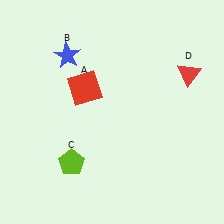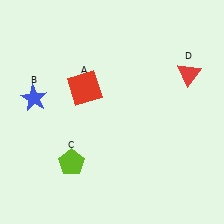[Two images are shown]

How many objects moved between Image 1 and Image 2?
1 object moved between the two images.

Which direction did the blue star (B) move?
The blue star (B) moved down.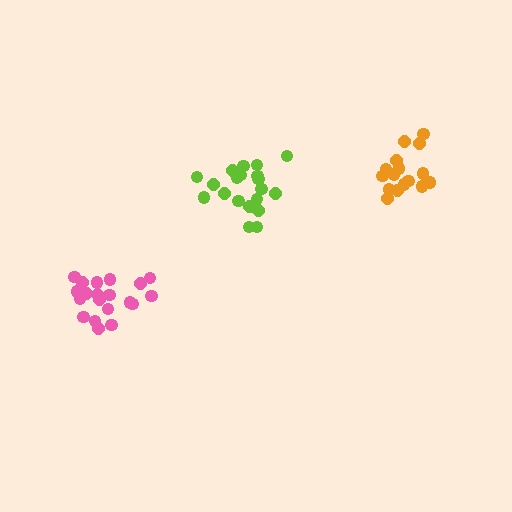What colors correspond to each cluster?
The clusters are colored: lime, orange, pink.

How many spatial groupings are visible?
There are 3 spatial groupings.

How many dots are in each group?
Group 1: 20 dots, Group 2: 16 dots, Group 3: 20 dots (56 total).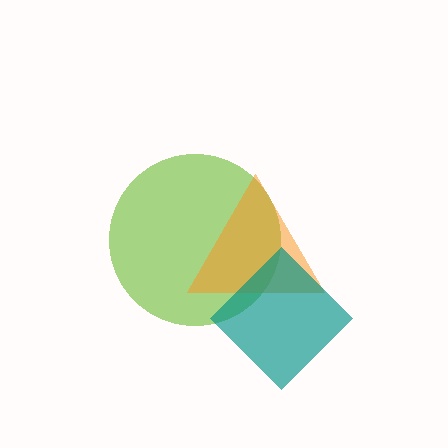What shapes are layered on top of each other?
The layered shapes are: a lime circle, an orange triangle, a teal diamond.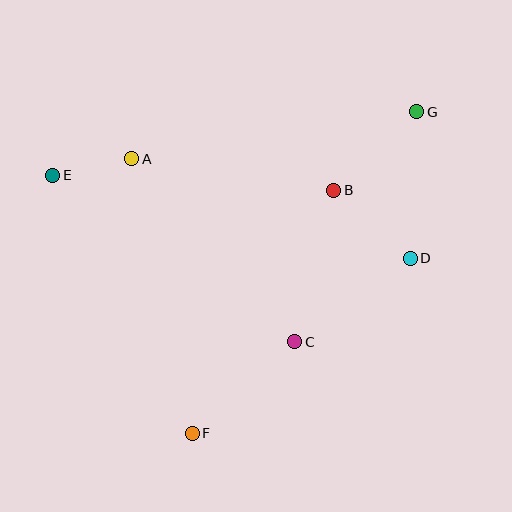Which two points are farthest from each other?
Points F and G are farthest from each other.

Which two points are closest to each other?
Points A and E are closest to each other.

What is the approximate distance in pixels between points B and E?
The distance between B and E is approximately 282 pixels.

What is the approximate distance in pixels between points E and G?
The distance between E and G is approximately 370 pixels.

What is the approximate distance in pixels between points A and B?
The distance between A and B is approximately 204 pixels.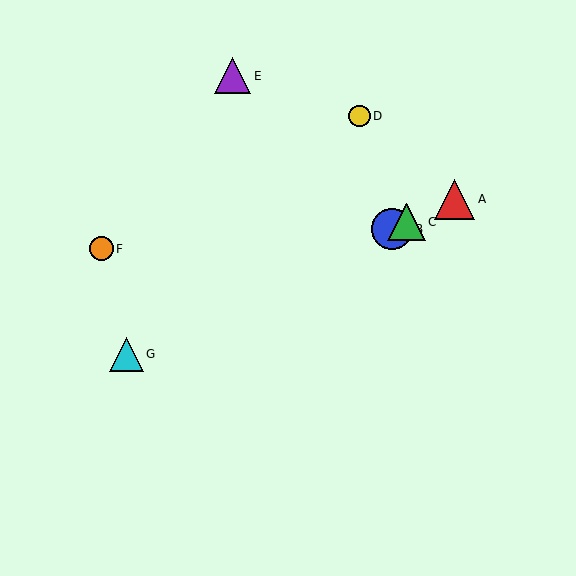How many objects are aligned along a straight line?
4 objects (A, B, C, G) are aligned along a straight line.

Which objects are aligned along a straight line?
Objects A, B, C, G are aligned along a straight line.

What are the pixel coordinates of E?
Object E is at (233, 76).